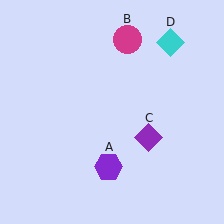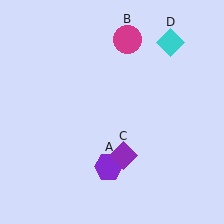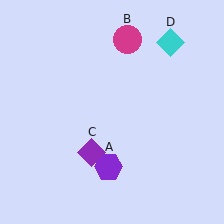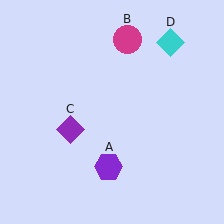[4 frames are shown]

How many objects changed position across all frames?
1 object changed position: purple diamond (object C).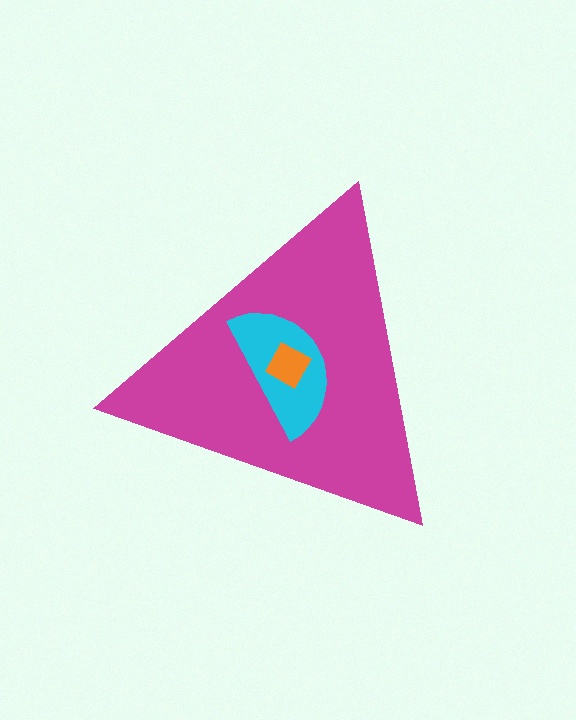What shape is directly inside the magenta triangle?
The cyan semicircle.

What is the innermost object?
The orange square.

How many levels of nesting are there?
3.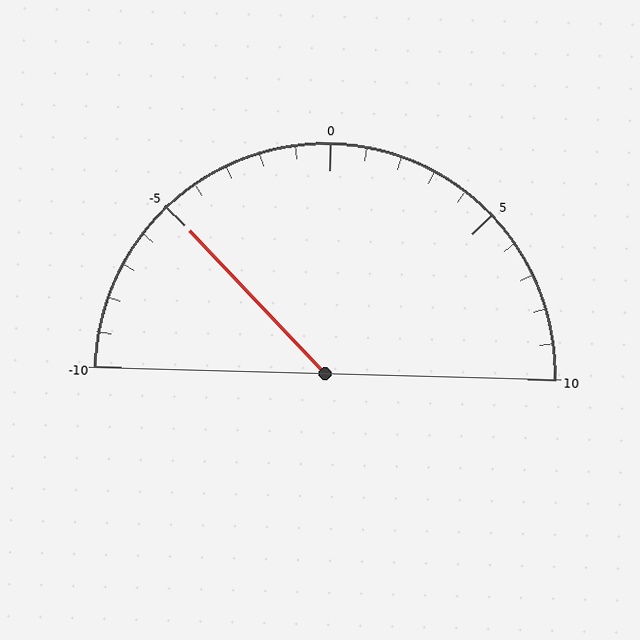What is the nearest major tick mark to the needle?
The nearest major tick mark is -5.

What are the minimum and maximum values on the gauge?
The gauge ranges from -10 to 10.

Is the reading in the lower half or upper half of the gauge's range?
The reading is in the lower half of the range (-10 to 10).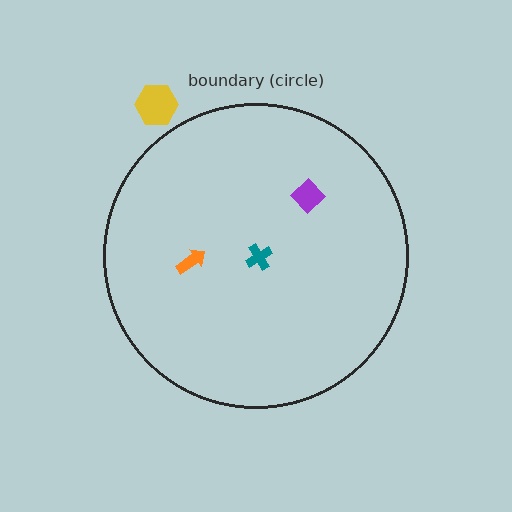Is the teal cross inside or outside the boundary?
Inside.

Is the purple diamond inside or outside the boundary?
Inside.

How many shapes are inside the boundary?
3 inside, 1 outside.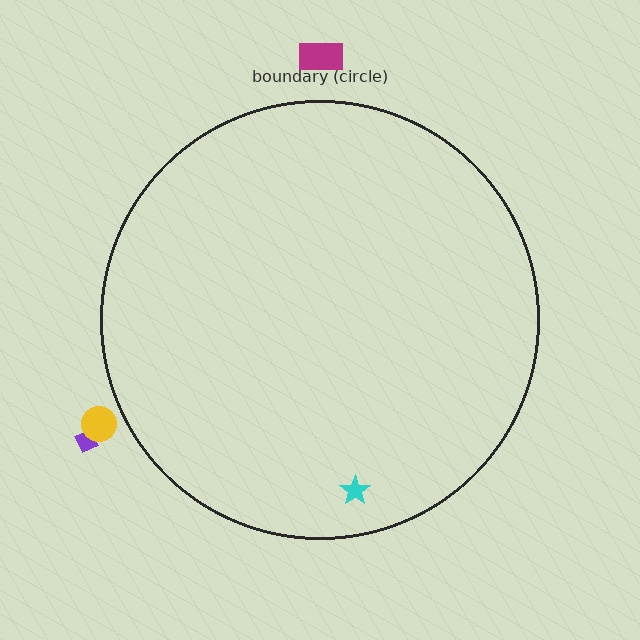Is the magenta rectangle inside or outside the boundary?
Outside.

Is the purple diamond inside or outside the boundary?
Outside.